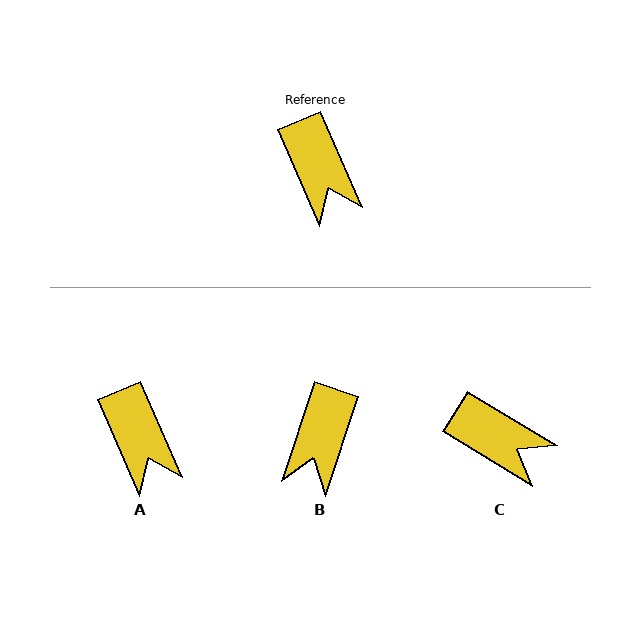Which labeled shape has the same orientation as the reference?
A.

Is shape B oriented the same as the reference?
No, it is off by about 42 degrees.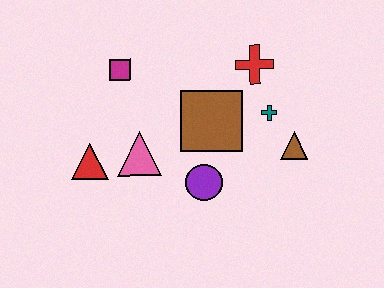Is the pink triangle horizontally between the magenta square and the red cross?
Yes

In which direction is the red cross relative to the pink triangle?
The red cross is to the right of the pink triangle.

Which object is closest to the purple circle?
The brown square is closest to the purple circle.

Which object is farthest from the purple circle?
The magenta square is farthest from the purple circle.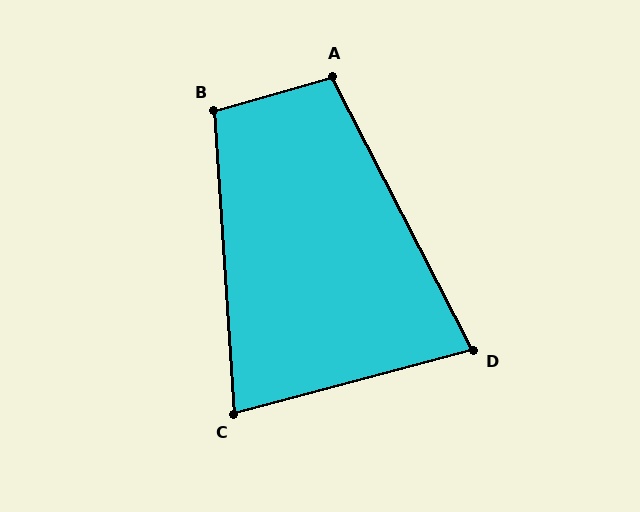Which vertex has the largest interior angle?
B, at approximately 102 degrees.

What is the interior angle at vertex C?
Approximately 79 degrees (acute).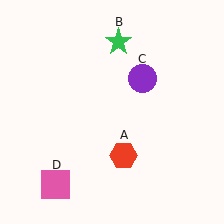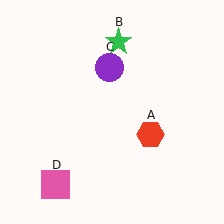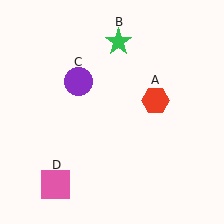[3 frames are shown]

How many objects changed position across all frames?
2 objects changed position: red hexagon (object A), purple circle (object C).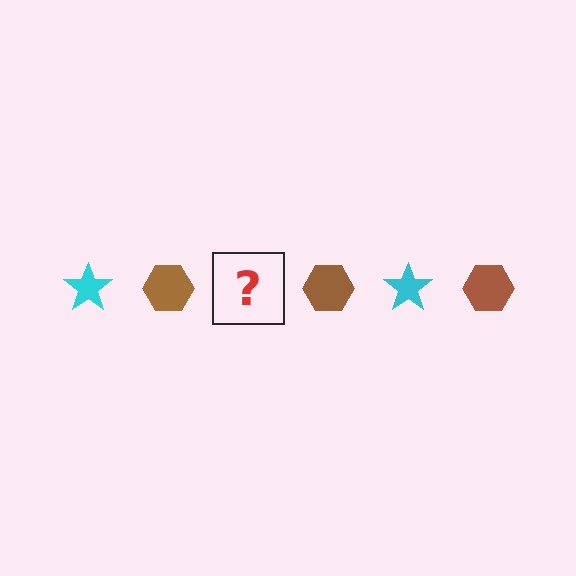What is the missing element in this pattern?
The missing element is a cyan star.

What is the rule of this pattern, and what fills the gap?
The rule is that the pattern alternates between cyan star and brown hexagon. The gap should be filled with a cyan star.